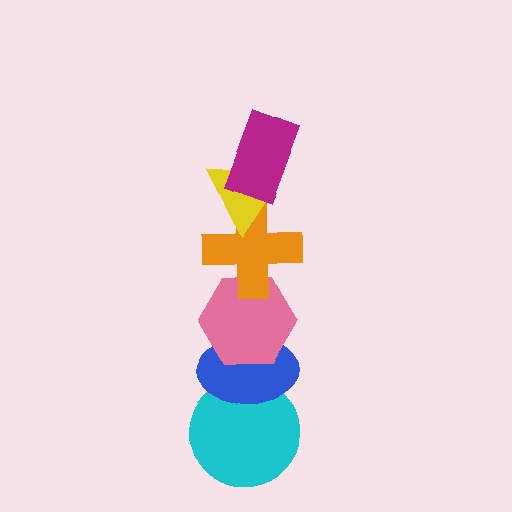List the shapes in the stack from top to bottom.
From top to bottom: the magenta rectangle, the yellow triangle, the orange cross, the pink hexagon, the blue ellipse, the cyan circle.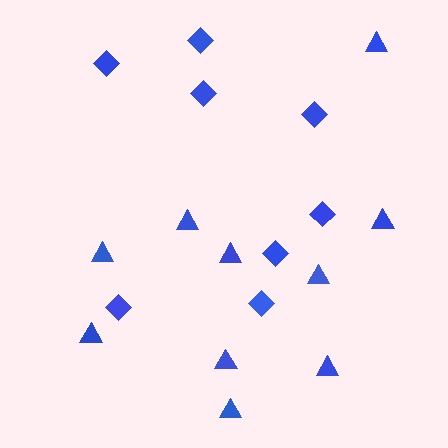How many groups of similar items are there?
There are 2 groups: one group of diamonds (8) and one group of triangles (10).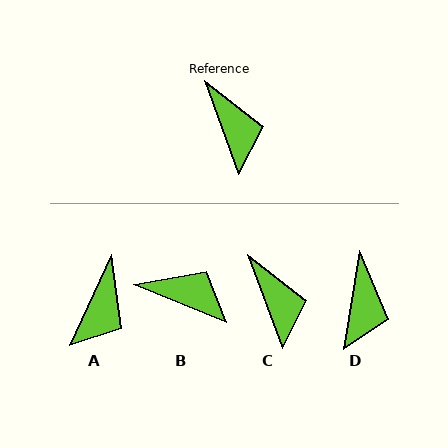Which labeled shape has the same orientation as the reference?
C.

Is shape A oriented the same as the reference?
No, it is off by about 45 degrees.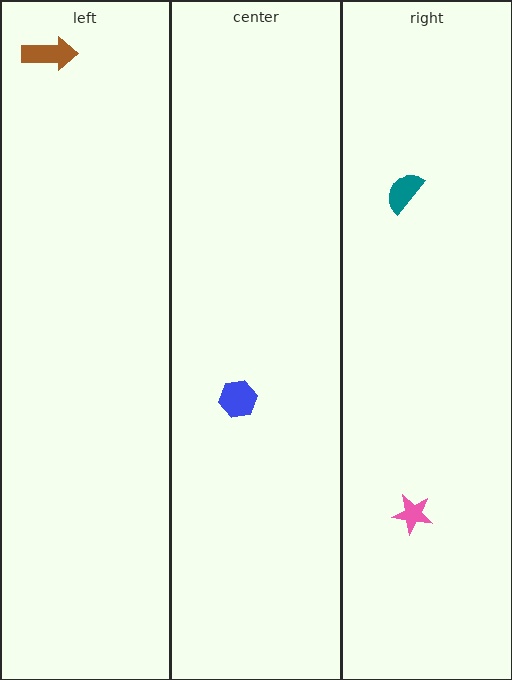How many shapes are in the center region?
1.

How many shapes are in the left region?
1.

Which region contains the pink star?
The right region.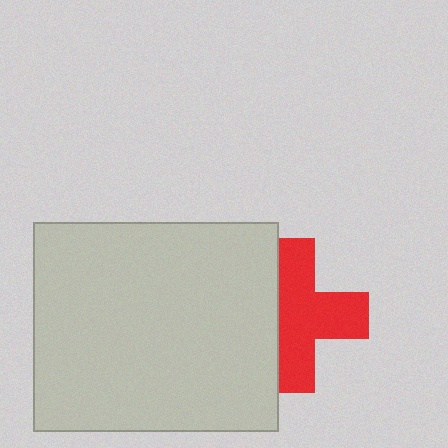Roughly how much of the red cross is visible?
About half of it is visible (roughly 65%).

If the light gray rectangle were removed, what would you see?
You would see the complete red cross.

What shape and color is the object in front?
The object in front is a light gray rectangle.